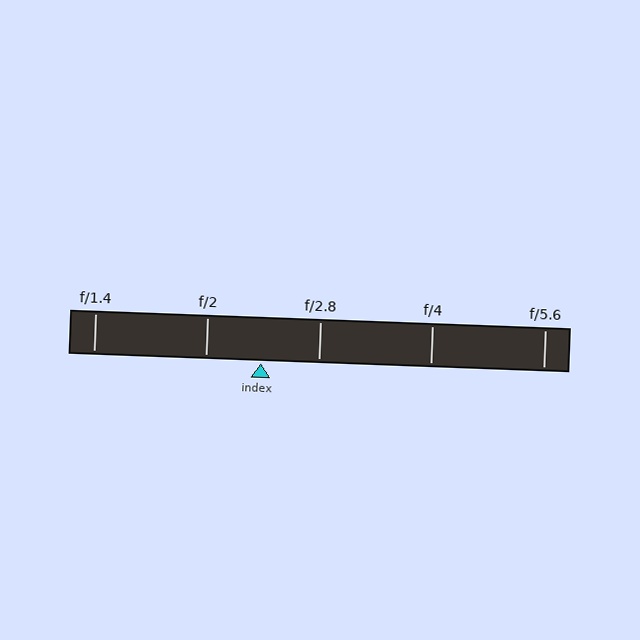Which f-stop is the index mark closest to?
The index mark is closest to f/2.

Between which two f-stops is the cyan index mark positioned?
The index mark is between f/2 and f/2.8.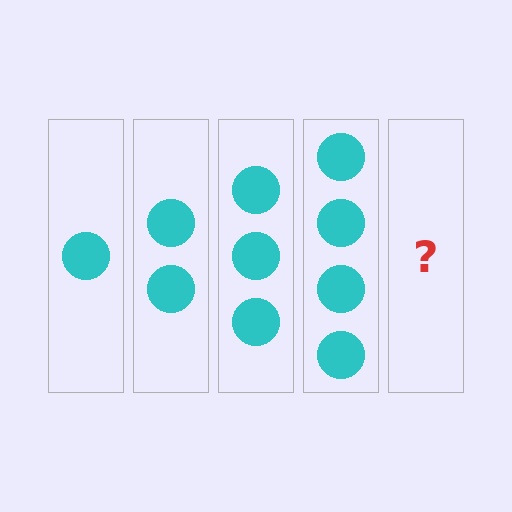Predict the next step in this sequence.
The next step is 5 circles.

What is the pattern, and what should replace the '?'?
The pattern is that each step adds one more circle. The '?' should be 5 circles.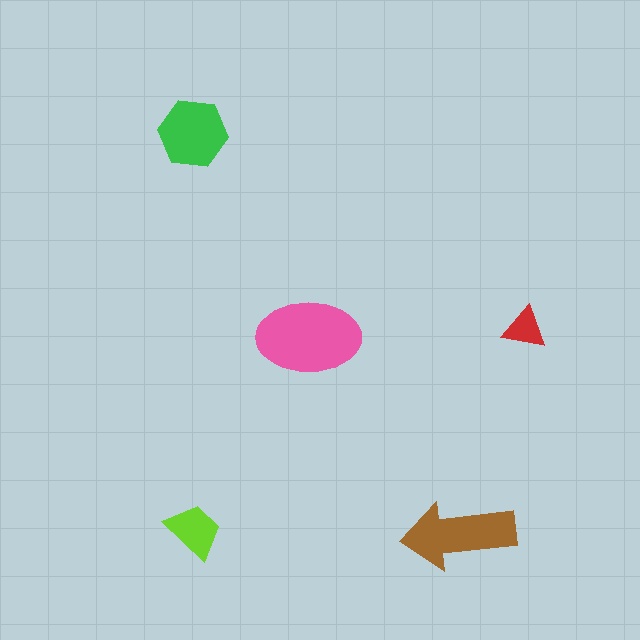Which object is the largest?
The pink ellipse.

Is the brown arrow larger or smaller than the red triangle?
Larger.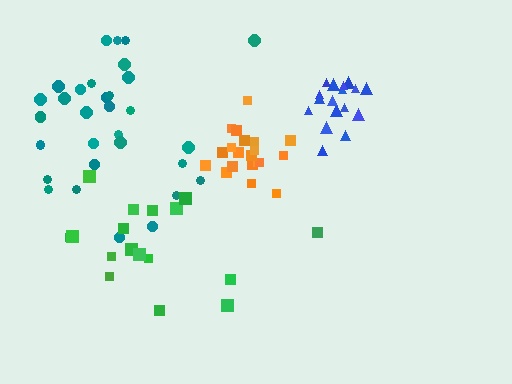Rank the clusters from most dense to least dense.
orange, blue, teal, green.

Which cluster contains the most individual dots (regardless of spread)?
Teal (35).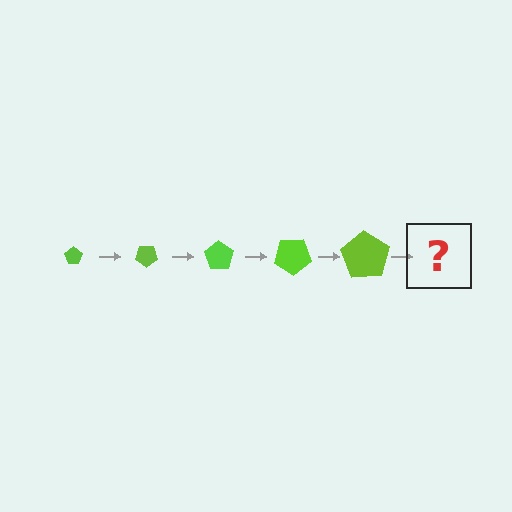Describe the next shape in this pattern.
It should be a pentagon, larger than the previous one and rotated 175 degrees from the start.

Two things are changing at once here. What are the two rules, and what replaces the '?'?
The two rules are that the pentagon grows larger each step and it rotates 35 degrees each step. The '?' should be a pentagon, larger than the previous one and rotated 175 degrees from the start.